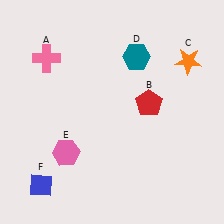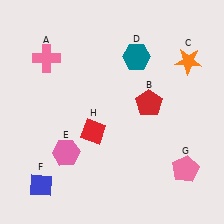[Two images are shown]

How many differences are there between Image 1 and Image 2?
There are 2 differences between the two images.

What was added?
A pink pentagon (G), a red diamond (H) were added in Image 2.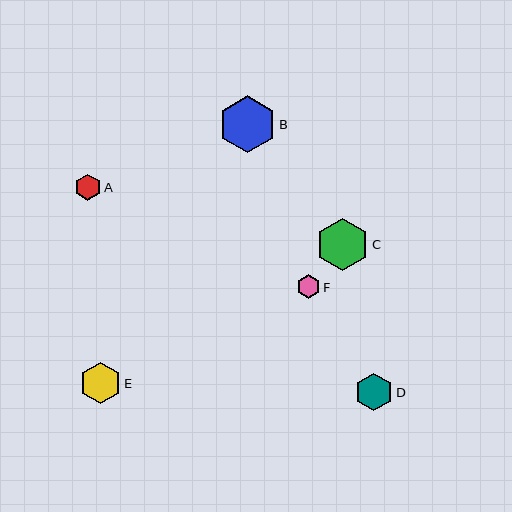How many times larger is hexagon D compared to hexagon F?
Hexagon D is approximately 1.6 times the size of hexagon F.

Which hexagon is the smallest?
Hexagon F is the smallest with a size of approximately 24 pixels.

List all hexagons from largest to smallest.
From largest to smallest: B, C, E, D, A, F.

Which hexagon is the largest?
Hexagon B is the largest with a size of approximately 57 pixels.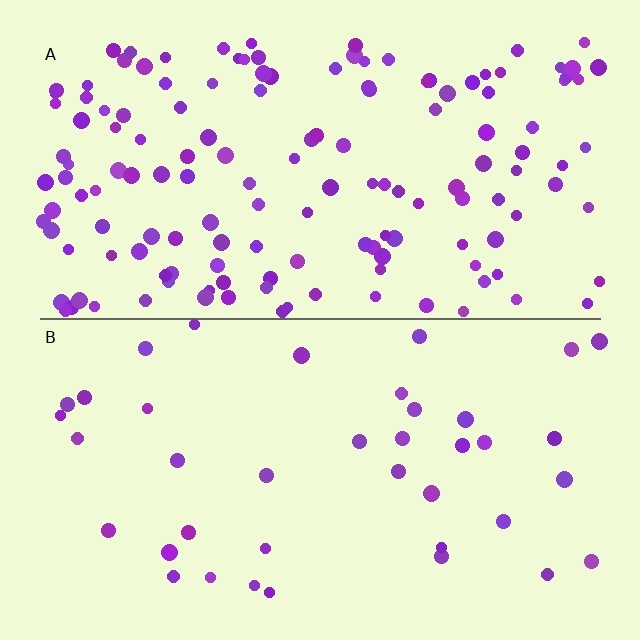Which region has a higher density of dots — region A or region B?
A (the top).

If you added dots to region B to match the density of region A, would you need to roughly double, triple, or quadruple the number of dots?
Approximately quadruple.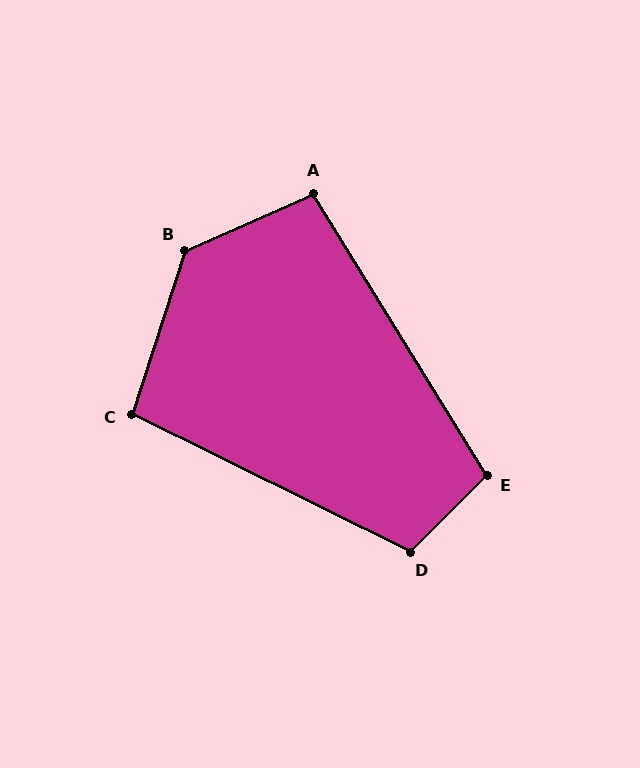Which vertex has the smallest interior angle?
A, at approximately 98 degrees.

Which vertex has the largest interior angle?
B, at approximately 131 degrees.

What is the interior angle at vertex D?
Approximately 109 degrees (obtuse).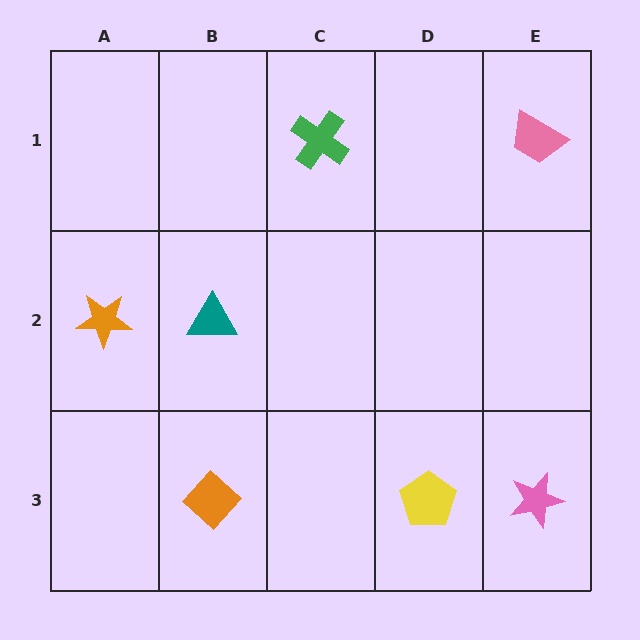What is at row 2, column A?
An orange star.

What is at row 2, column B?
A teal triangle.